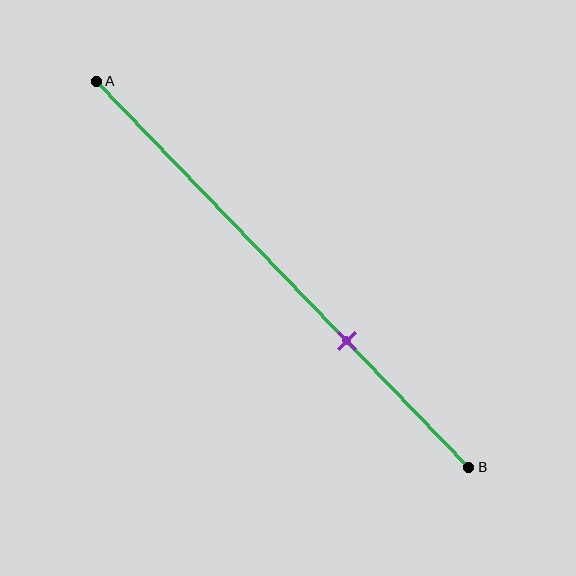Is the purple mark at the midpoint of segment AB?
No, the mark is at about 65% from A, not at the 50% midpoint.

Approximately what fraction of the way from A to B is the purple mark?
The purple mark is approximately 65% of the way from A to B.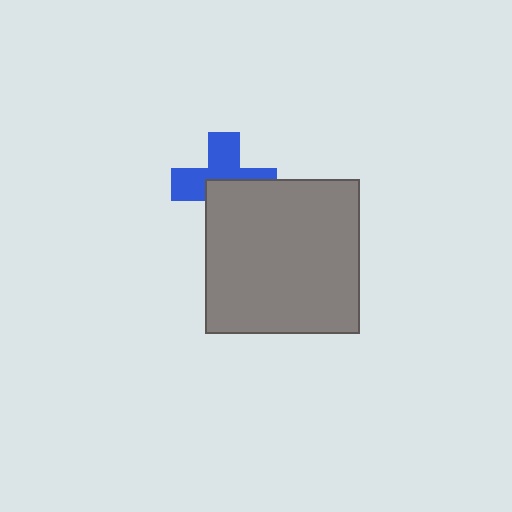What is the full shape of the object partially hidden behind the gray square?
The partially hidden object is a blue cross.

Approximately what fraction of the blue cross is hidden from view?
Roughly 46% of the blue cross is hidden behind the gray square.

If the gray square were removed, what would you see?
You would see the complete blue cross.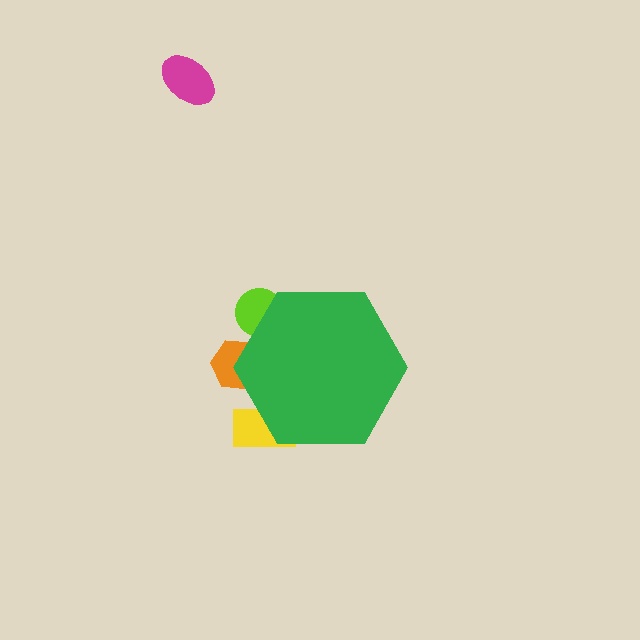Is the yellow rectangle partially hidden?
Yes, the yellow rectangle is partially hidden behind the green hexagon.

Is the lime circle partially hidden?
Yes, the lime circle is partially hidden behind the green hexagon.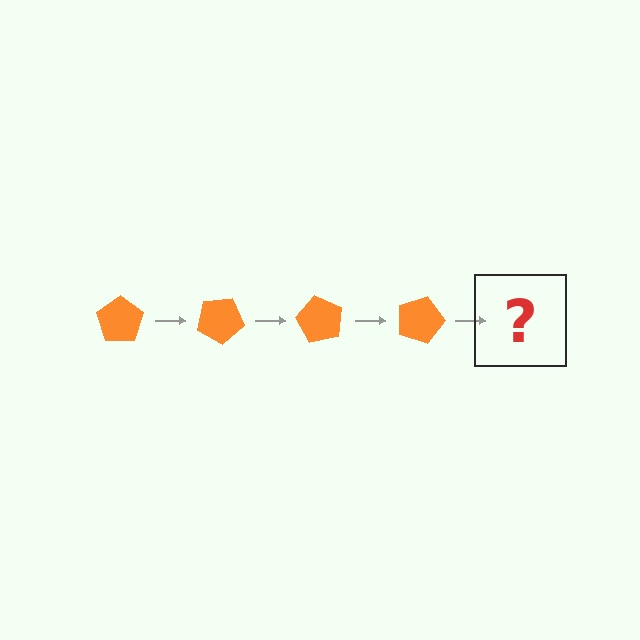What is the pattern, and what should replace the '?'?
The pattern is that the pentagon rotates 30 degrees each step. The '?' should be an orange pentagon rotated 120 degrees.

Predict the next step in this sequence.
The next step is an orange pentagon rotated 120 degrees.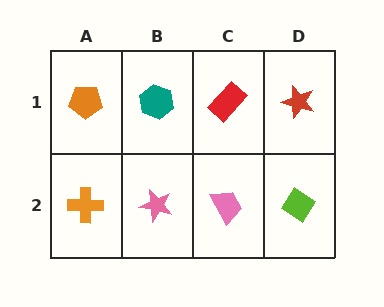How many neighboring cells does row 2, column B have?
3.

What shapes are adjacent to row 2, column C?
A red rectangle (row 1, column C), a pink star (row 2, column B), a lime diamond (row 2, column D).